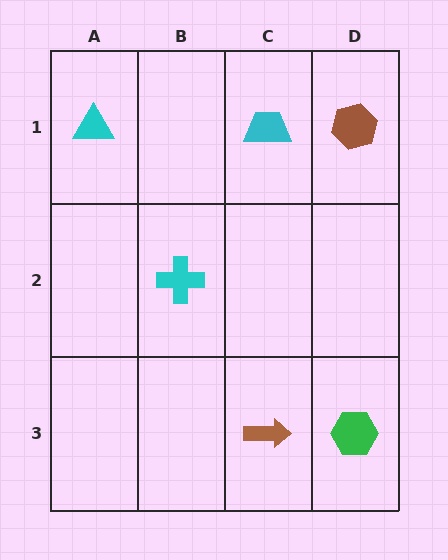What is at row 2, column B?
A cyan cross.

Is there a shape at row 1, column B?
No, that cell is empty.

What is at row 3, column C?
A brown arrow.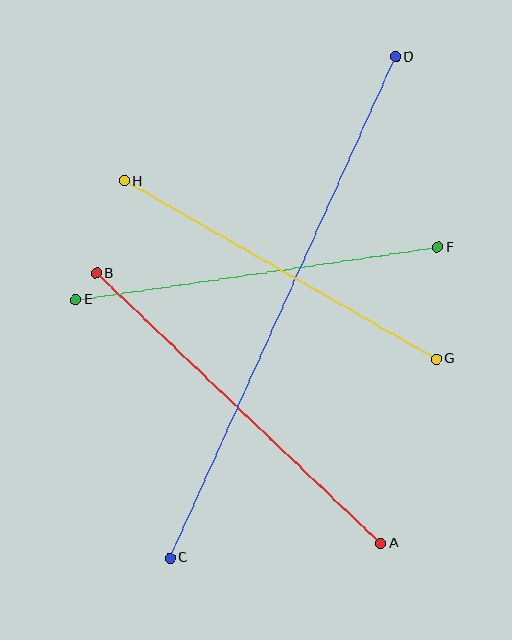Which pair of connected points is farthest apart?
Points C and D are farthest apart.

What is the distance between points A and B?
The distance is approximately 392 pixels.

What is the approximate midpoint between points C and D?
The midpoint is at approximately (283, 307) pixels.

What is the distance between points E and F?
The distance is approximately 366 pixels.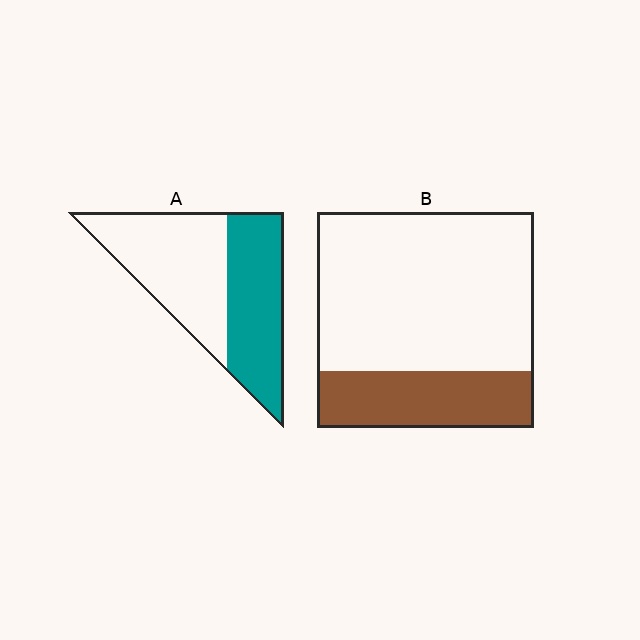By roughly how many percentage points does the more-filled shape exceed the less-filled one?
By roughly 20 percentage points (A over B).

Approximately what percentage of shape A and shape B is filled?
A is approximately 45% and B is approximately 25%.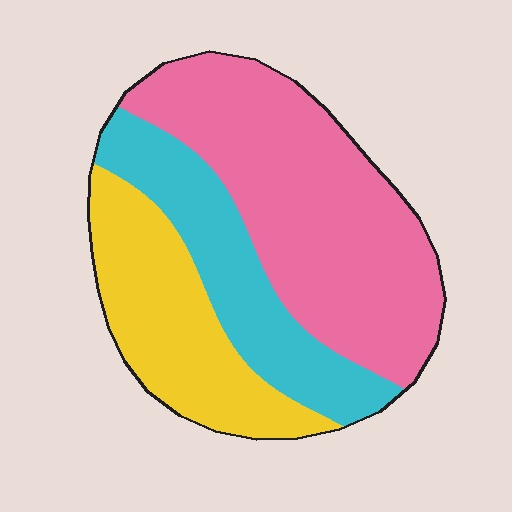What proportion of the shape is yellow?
Yellow covers 27% of the shape.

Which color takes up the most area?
Pink, at roughly 50%.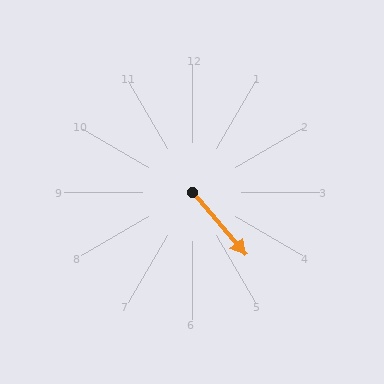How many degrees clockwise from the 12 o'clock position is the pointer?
Approximately 140 degrees.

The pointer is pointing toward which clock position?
Roughly 5 o'clock.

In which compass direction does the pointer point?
Southeast.